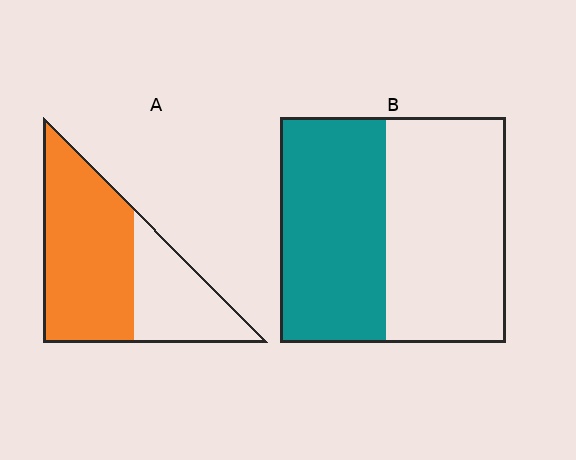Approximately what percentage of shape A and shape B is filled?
A is approximately 65% and B is approximately 45%.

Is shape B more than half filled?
Roughly half.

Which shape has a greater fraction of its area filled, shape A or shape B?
Shape A.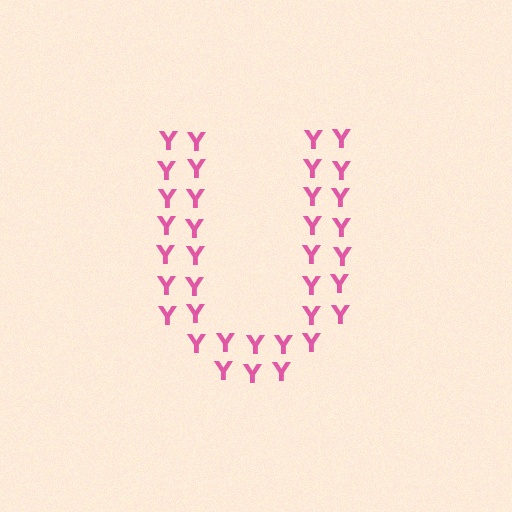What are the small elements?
The small elements are letter Y's.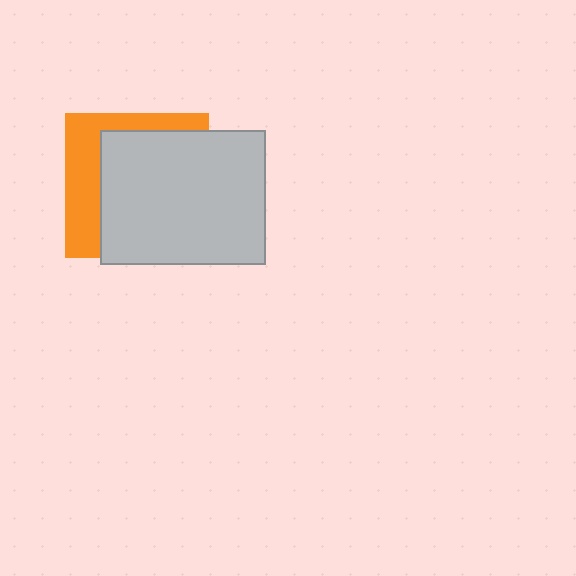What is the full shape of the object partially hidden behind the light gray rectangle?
The partially hidden object is an orange square.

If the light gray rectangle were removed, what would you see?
You would see the complete orange square.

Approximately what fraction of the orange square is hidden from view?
Roughly 68% of the orange square is hidden behind the light gray rectangle.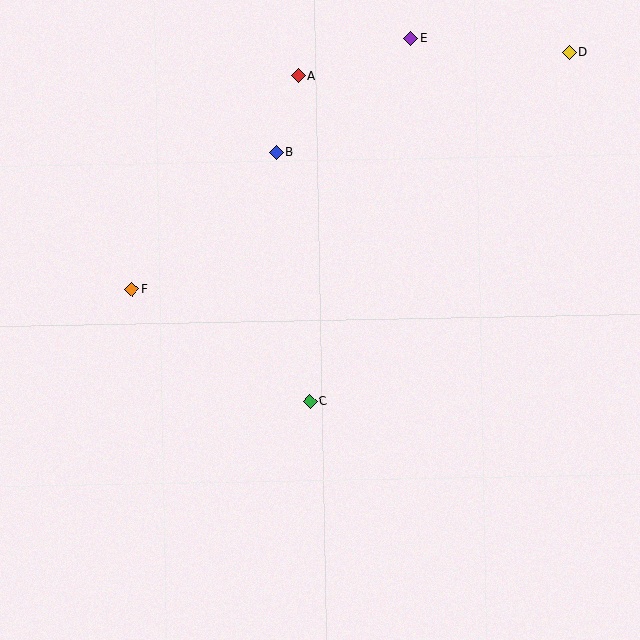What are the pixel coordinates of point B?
Point B is at (276, 152).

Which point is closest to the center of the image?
Point C at (310, 402) is closest to the center.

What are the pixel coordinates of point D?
Point D is at (569, 53).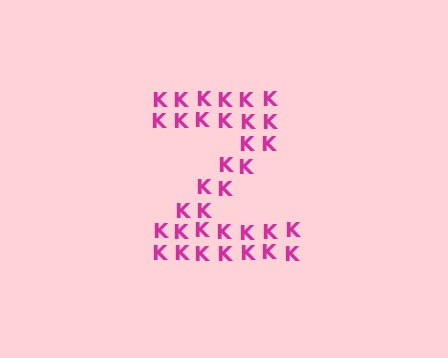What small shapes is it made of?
It is made of small letter K's.